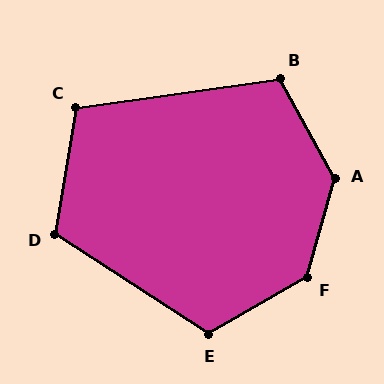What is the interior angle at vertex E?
Approximately 117 degrees (obtuse).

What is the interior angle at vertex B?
Approximately 111 degrees (obtuse).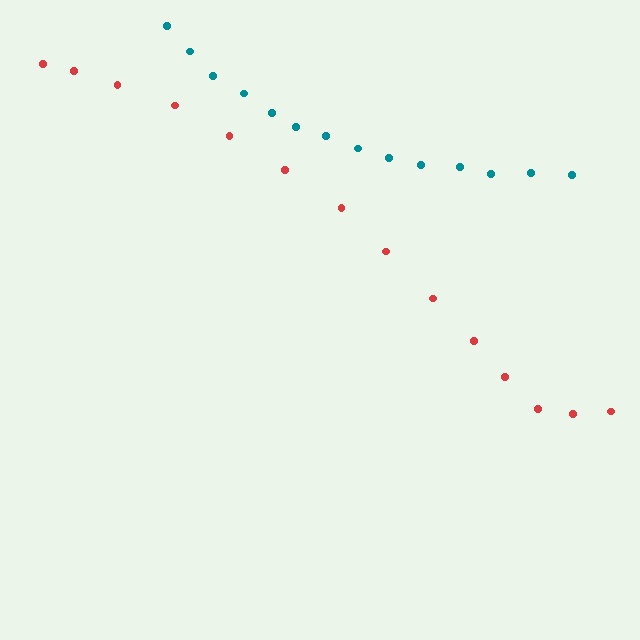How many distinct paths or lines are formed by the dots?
There are 2 distinct paths.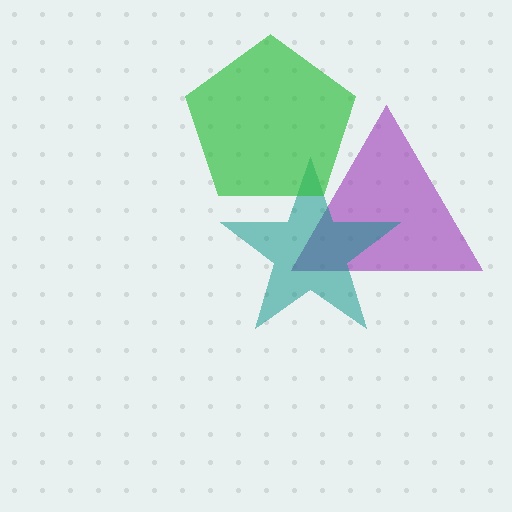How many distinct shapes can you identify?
There are 3 distinct shapes: a purple triangle, a teal star, a green pentagon.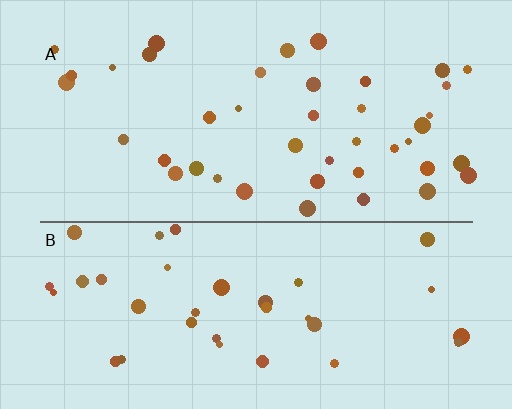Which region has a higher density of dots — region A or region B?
A (the top).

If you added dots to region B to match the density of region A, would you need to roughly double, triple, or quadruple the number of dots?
Approximately double.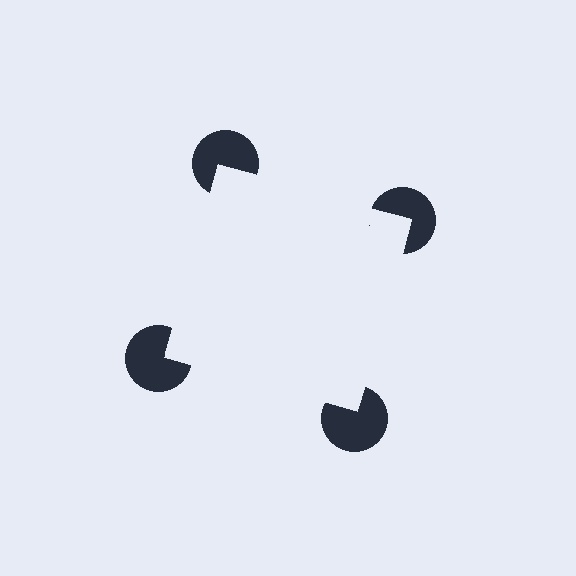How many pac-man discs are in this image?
There are 4 — one at each vertex of the illusory square.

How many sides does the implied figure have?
4 sides.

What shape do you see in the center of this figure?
An illusory square — its edges are inferred from the aligned wedge cuts in the pac-man discs, not physically drawn.